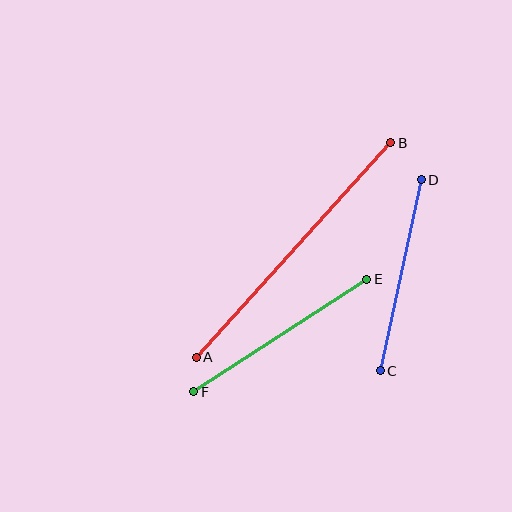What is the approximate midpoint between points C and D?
The midpoint is at approximately (401, 275) pixels.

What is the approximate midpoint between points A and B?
The midpoint is at approximately (294, 250) pixels.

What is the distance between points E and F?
The distance is approximately 206 pixels.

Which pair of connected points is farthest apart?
Points A and B are farthest apart.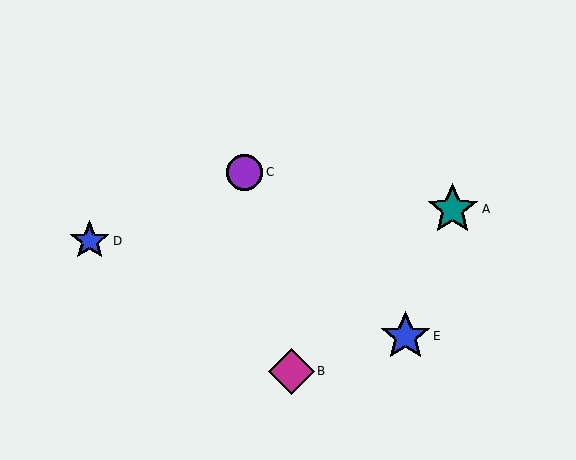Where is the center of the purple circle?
The center of the purple circle is at (245, 172).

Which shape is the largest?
The teal star (labeled A) is the largest.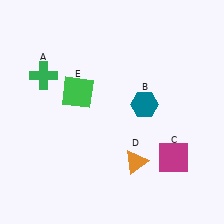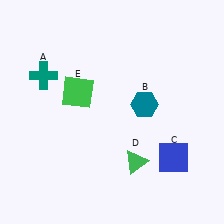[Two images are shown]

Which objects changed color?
A changed from green to teal. C changed from magenta to blue. D changed from orange to green.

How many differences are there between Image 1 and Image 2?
There are 3 differences between the two images.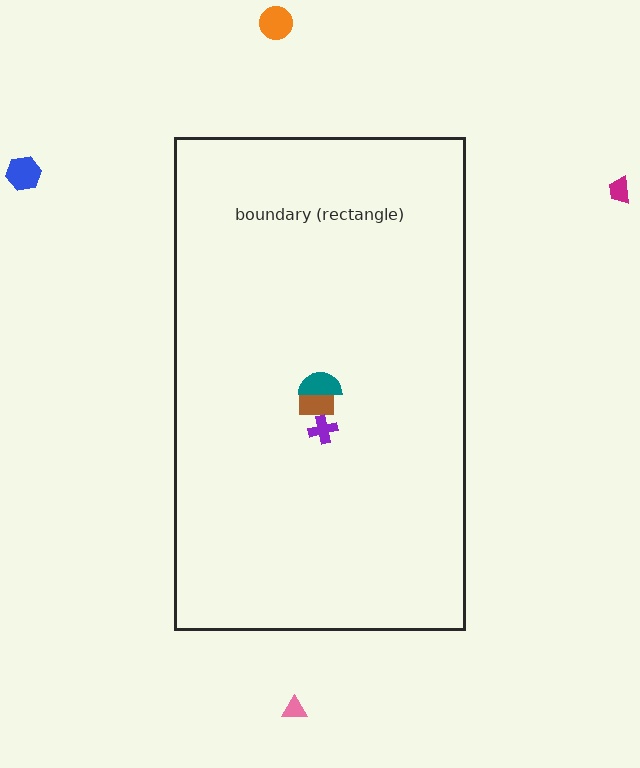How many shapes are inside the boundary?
3 inside, 4 outside.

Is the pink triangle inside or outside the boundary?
Outside.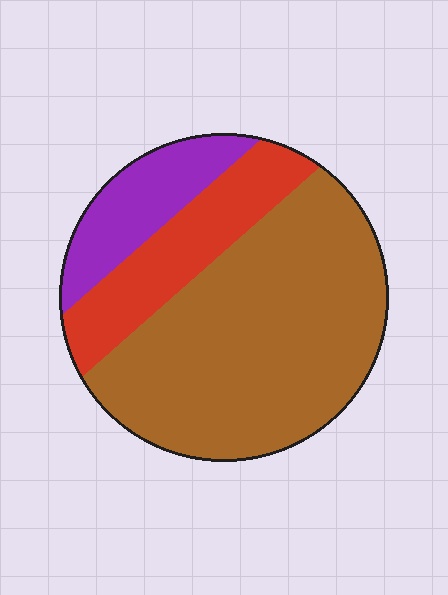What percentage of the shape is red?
Red covers 21% of the shape.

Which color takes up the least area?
Purple, at roughly 15%.